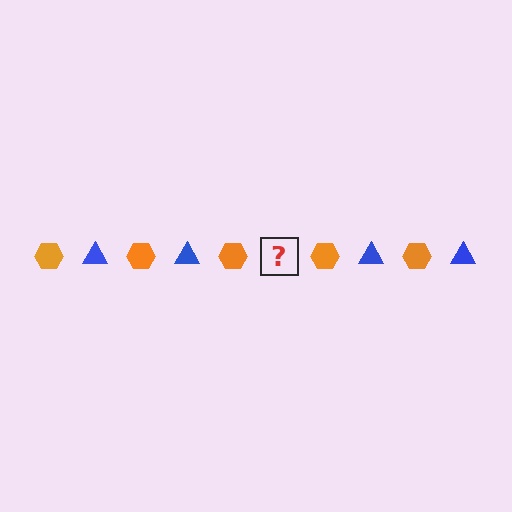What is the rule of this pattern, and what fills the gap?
The rule is that the pattern alternates between orange hexagon and blue triangle. The gap should be filled with a blue triangle.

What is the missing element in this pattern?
The missing element is a blue triangle.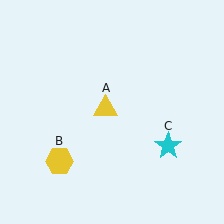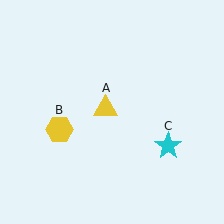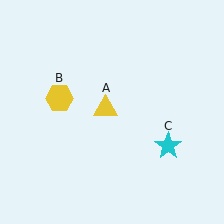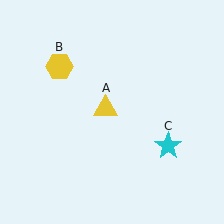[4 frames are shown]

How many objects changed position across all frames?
1 object changed position: yellow hexagon (object B).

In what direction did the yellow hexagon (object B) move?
The yellow hexagon (object B) moved up.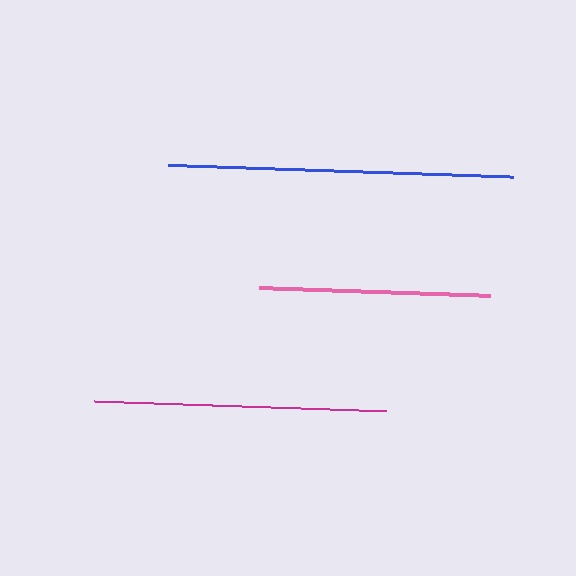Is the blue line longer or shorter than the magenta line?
The blue line is longer than the magenta line.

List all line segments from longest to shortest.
From longest to shortest: blue, magenta, pink.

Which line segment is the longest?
The blue line is the longest at approximately 345 pixels.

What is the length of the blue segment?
The blue segment is approximately 345 pixels long.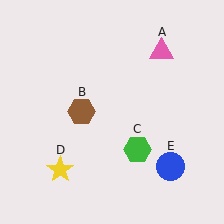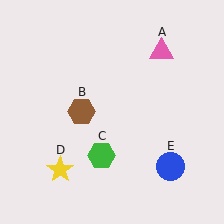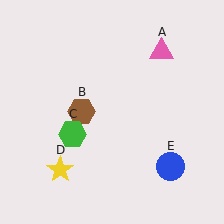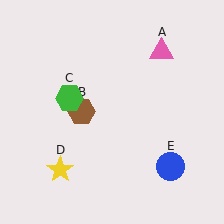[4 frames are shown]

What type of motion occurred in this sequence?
The green hexagon (object C) rotated clockwise around the center of the scene.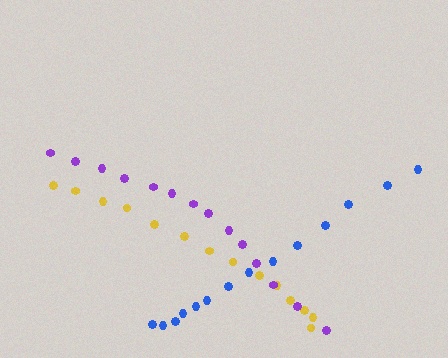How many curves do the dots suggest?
There are 3 distinct paths.